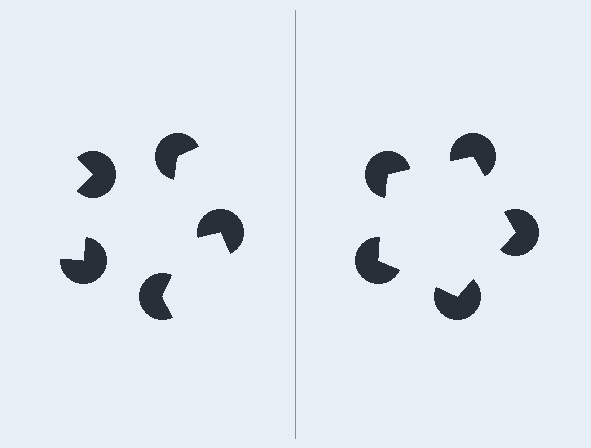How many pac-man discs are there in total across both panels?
10 — 5 on each side.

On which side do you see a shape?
An illusory pentagon appears on the right side. On the left side the wedge cuts are rotated, so no coherent shape forms.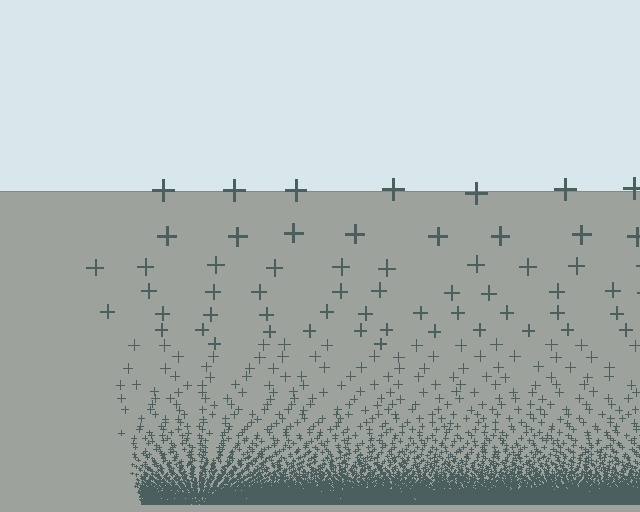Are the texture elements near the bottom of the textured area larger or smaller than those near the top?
Smaller. The gradient is inverted — elements near the bottom are smaller and denser.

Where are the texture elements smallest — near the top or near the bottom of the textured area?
Near the bottom.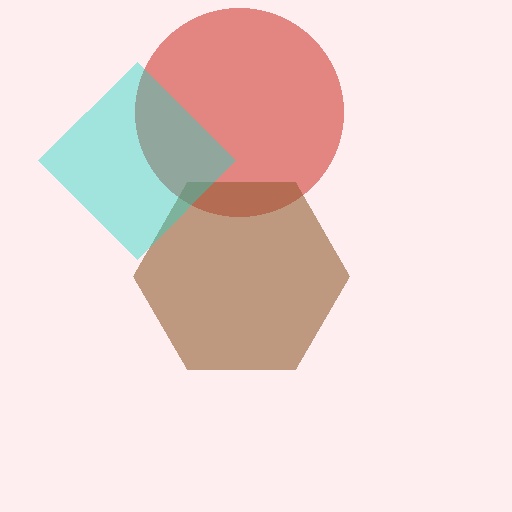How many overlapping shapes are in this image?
There are 3 overlapping shapes in the image.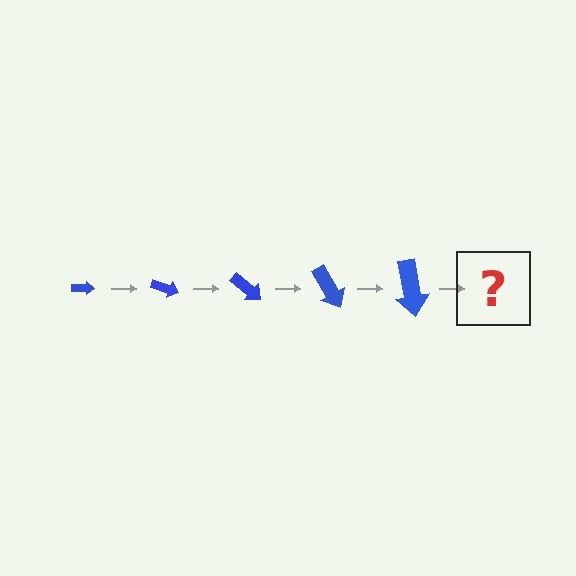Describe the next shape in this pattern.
It should be an arrow, larger than the previous one and rotated 100 degrees from the start.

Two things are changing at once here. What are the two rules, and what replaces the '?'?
The two rules are that the arrow grows larger each step and it rotates 20 degrees each step. The '?' should be an arrow, larger than the previous one and rotated 100 degrees from the start.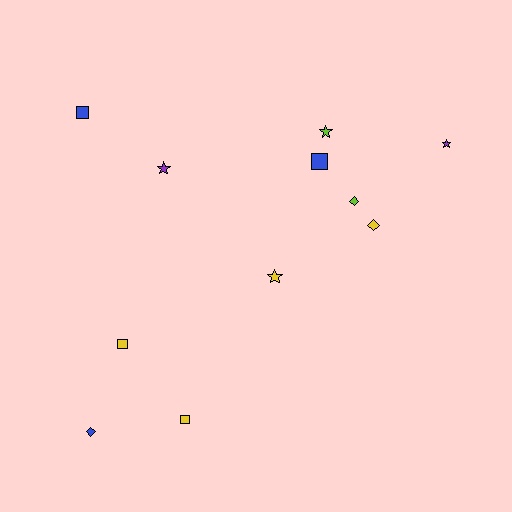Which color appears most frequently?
Yellow, with 4 objects.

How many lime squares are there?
There are no lime squares.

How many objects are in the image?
There are 11 objects.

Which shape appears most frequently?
Star, with 4 objects.